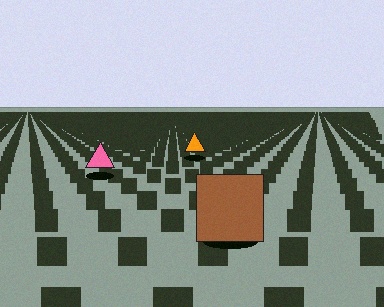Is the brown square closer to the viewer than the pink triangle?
Yes. The brown square is closer — you can tell from the texture gradient: the ground texture is coarser near it.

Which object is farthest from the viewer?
The orange triangle is farthest from the viewer. It appears smaller and the ground texture around it is denser.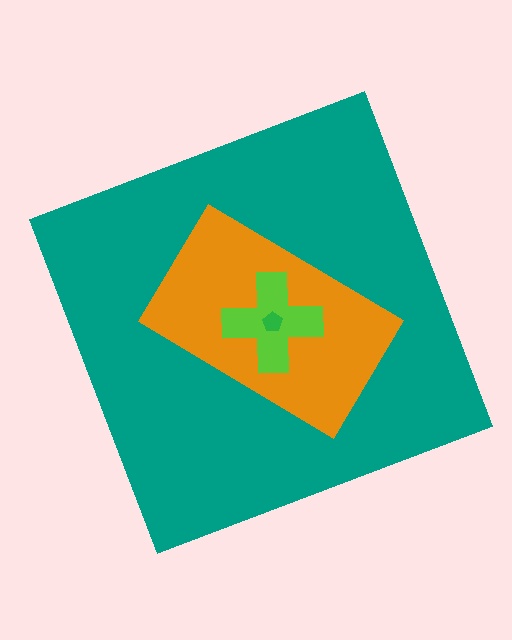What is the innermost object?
The green pentagon.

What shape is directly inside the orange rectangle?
The lime cross.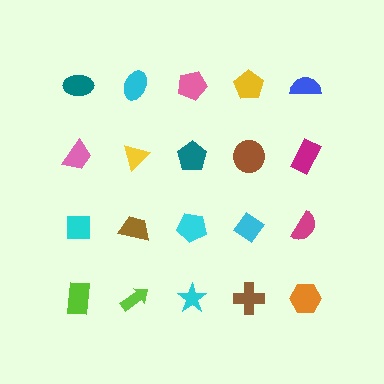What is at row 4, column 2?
A lime arrow.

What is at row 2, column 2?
A yellow triangle.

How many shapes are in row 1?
5 shapes.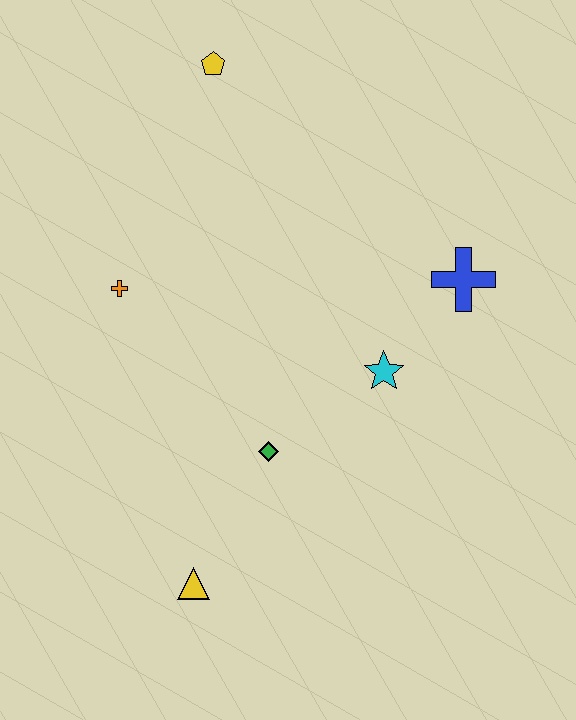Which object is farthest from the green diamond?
The yellow pentagon is farthest from the green diamond.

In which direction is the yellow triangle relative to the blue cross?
The yellow triangle is below the blue cross.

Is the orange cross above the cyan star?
Yes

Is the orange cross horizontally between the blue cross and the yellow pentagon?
No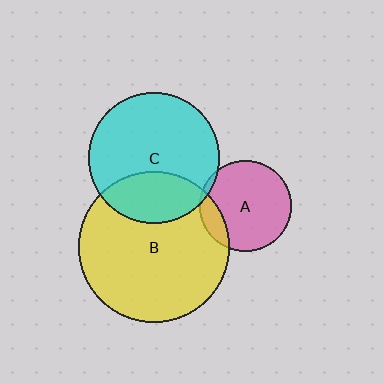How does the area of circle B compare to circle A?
Approximately 2.7 times.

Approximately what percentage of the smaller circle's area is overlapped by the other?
Approximately 15%.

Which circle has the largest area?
Circle B (yellow).